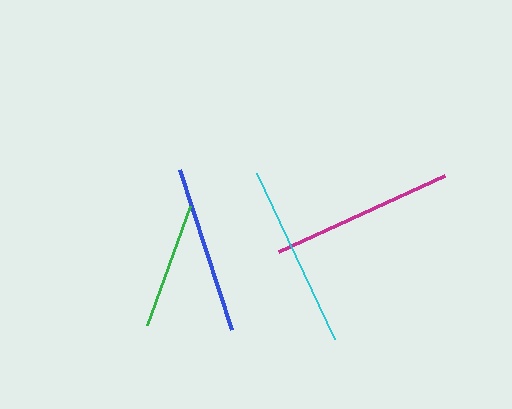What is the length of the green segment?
The green segment is approximately 126 pixels long.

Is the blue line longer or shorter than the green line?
The blue line is longer than the green line.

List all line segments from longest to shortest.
From longest to shortest: cyan, magenta, blue, green.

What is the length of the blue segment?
The blue segment is approximately 168 pixels long.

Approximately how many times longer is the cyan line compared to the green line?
The cyan line is approximately 1.5 times the length of the green line.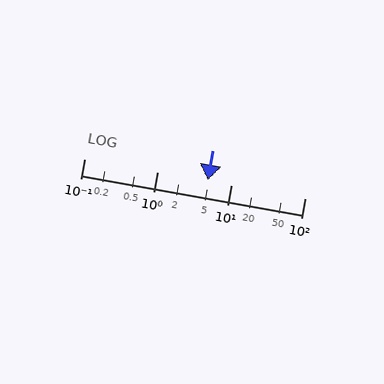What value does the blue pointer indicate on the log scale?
The pointer indicates approximately 4.8.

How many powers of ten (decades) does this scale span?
The scale spans 3 decades, from 0.1 to 100.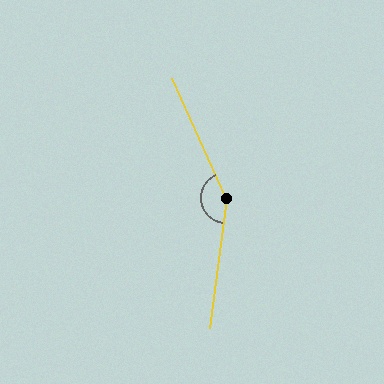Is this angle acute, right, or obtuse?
It is obtuse.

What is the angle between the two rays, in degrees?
Approximately 148 degrees.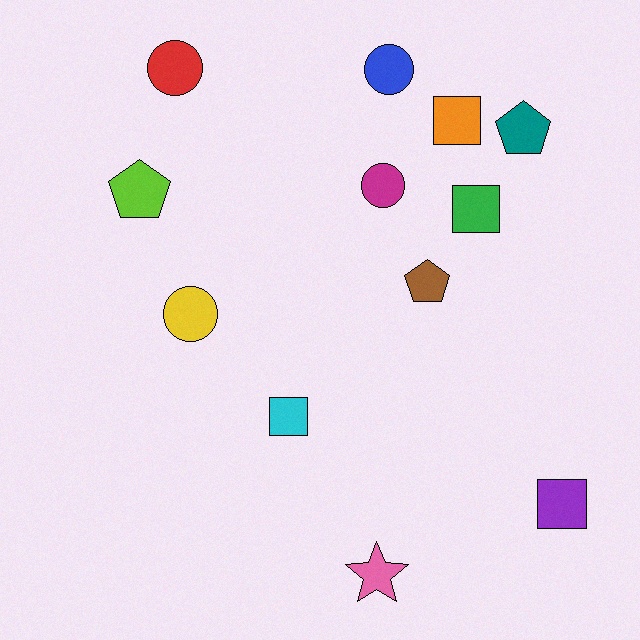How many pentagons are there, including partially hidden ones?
There are 3 pentagons.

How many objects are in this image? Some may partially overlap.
There are 12 objects.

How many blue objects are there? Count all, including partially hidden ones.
There is 1 blue object.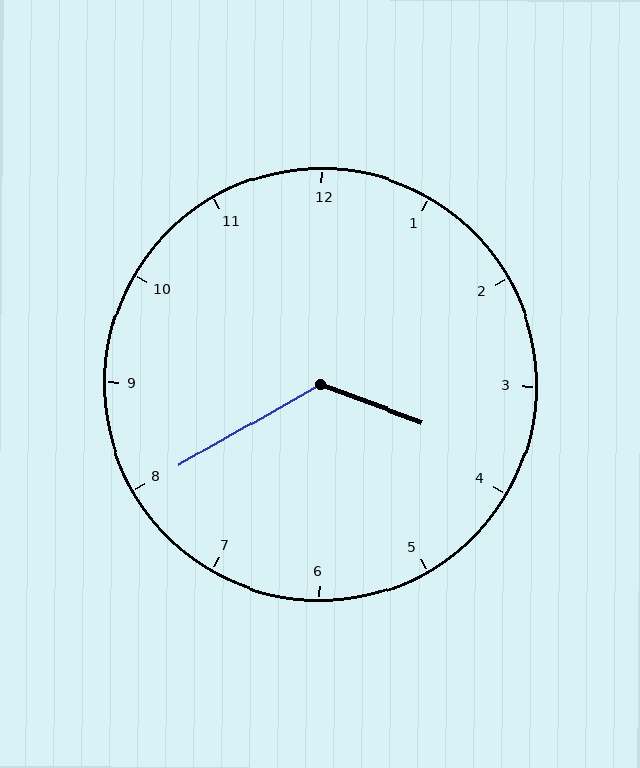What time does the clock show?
3:40.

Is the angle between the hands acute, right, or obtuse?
It is obtuse.